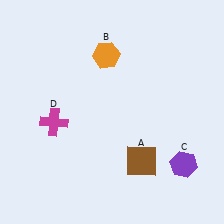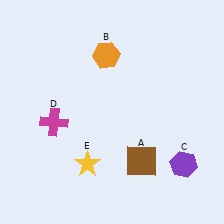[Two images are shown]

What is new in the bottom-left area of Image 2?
A yellow star (E) was added in the bottom-left area of Image 2.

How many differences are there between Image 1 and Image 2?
There is 1 difference between the two images.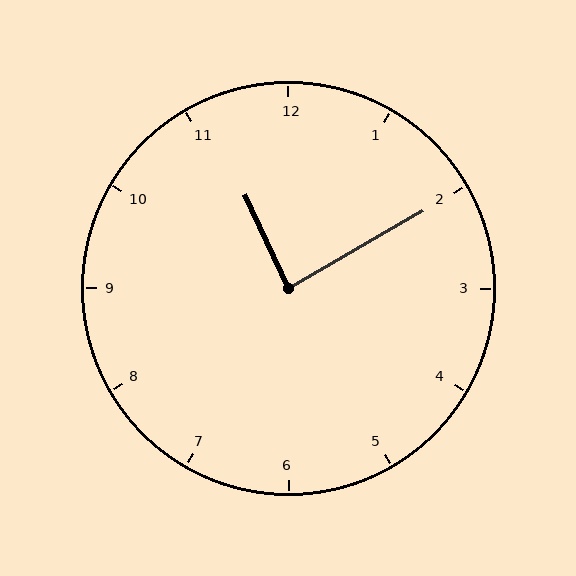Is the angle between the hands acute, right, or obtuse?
It is right.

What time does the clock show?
11:10.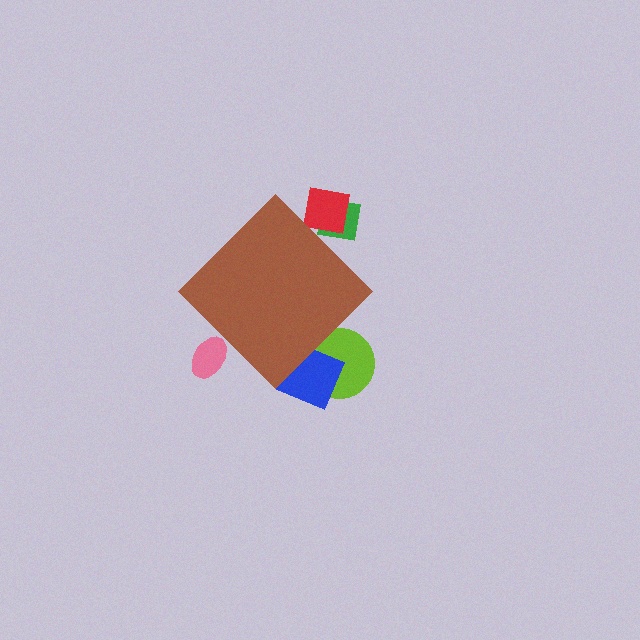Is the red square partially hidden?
Yes, the red square is partially hidden behind the brown diamond.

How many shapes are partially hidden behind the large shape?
5 shapes are partially hidden.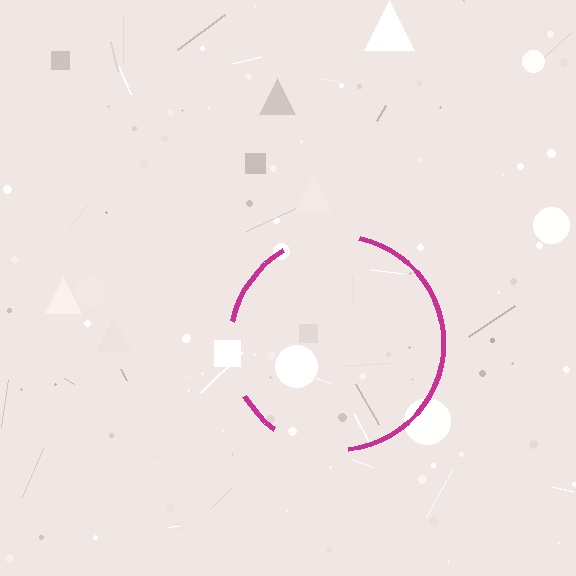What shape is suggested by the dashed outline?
The dashed outline suggests a circle.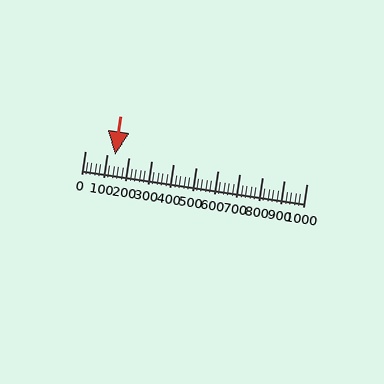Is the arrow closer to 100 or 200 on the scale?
The arrow is closer to 100.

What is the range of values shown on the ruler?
The ruler shows values from 0 to 1000.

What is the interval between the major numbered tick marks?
The major tick marks are spaced 100 units apart.